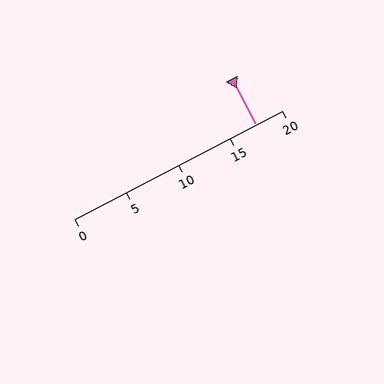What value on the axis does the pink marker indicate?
The marker indicates approximately 17.5.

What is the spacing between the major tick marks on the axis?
The major ticks are spaced 5 apart.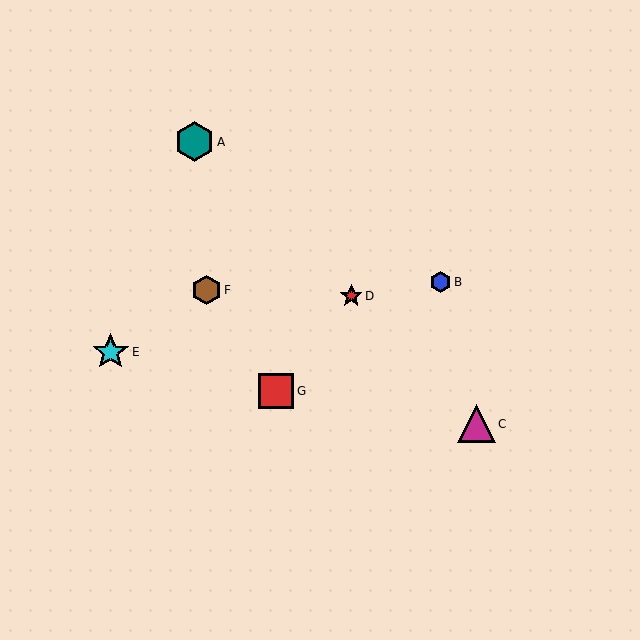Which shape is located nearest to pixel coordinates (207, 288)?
The brown hexagon (labeled F) at (207, 290) is nearest to that location.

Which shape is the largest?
The teal hexagon (labeled A) is the largest.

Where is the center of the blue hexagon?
The center of the blue hexagon is at (441, 282).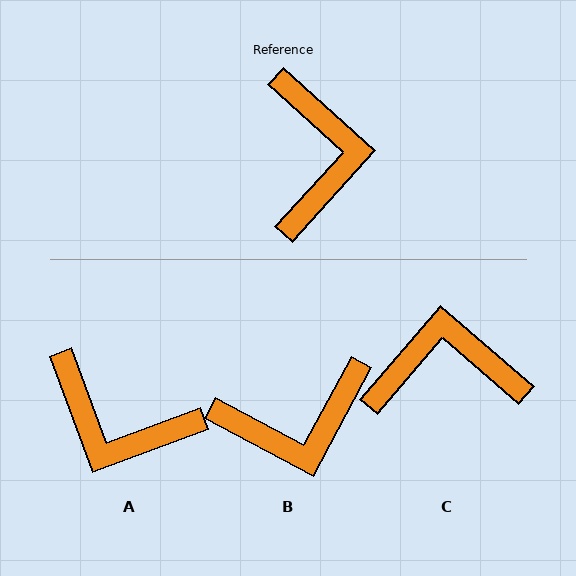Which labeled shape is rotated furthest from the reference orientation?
A, about 117 degrees away.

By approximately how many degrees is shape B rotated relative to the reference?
Approximately 76 degrees clockwise.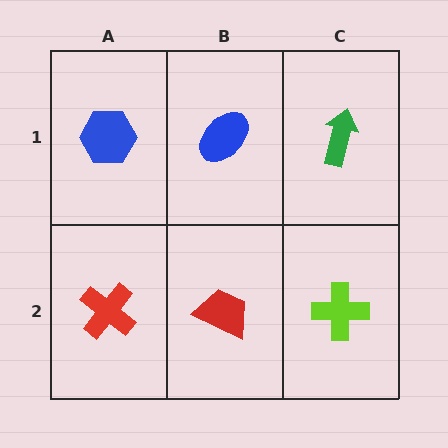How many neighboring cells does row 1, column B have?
3.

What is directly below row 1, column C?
A lime cross.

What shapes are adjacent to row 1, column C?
A lime cross (row 2, column C), a blue ellipse (row 1, column B).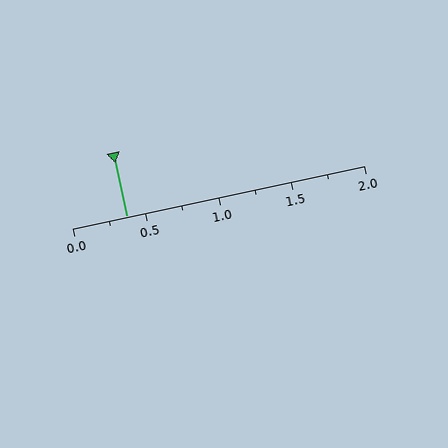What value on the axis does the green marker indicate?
The marker indicates approximately 0.38.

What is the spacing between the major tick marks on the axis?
The major ticks are spaced 0.5 apart.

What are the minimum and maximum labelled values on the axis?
The axis runs from 0.0 to 2.0.